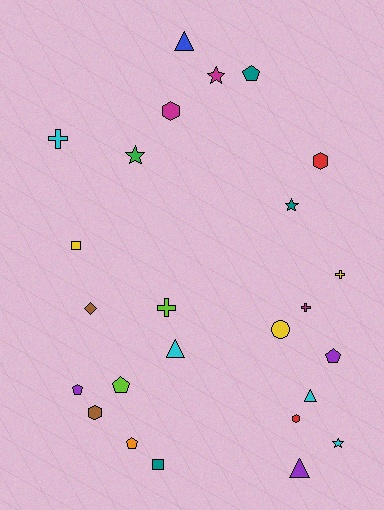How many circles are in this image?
There is 1 circle.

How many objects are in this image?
There are 25 objects.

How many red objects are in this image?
There are 2 red objects.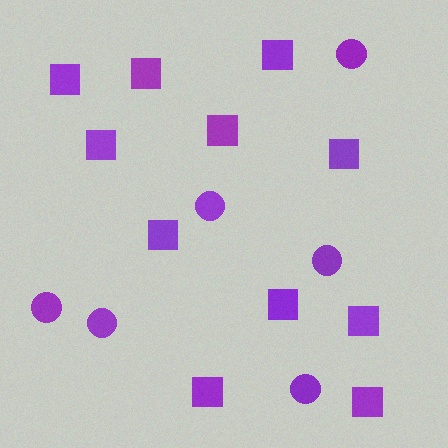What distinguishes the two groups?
There are 2 groups: one group of circles (6) and one group of squares (11).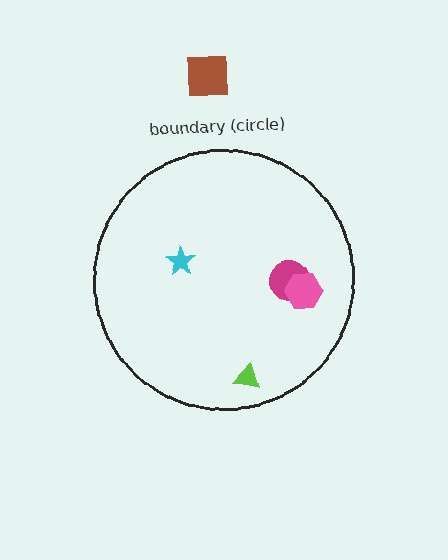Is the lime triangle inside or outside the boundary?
Inside.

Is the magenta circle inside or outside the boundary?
Inside.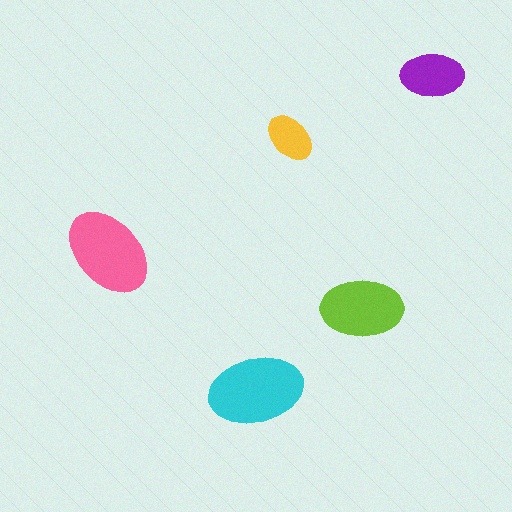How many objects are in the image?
There are 5 objects in the image.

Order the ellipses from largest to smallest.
the cyan one, the pink one, the lime one, the purple one, the yellow one.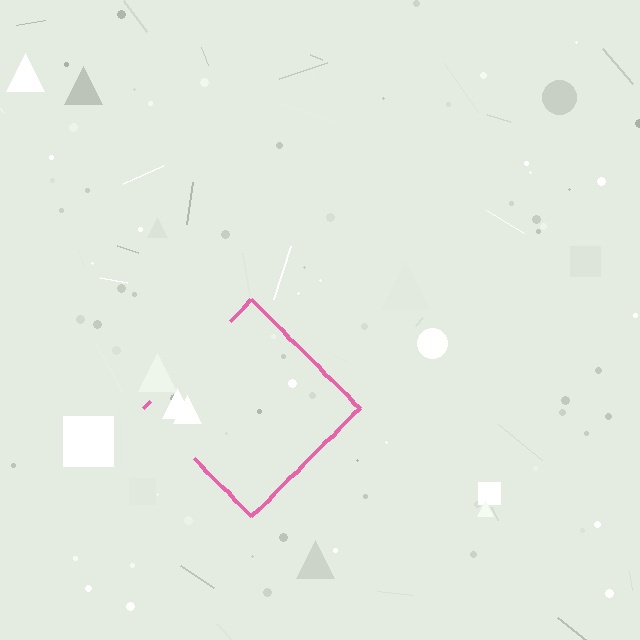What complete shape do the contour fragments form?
The contour fragments form a diamond.